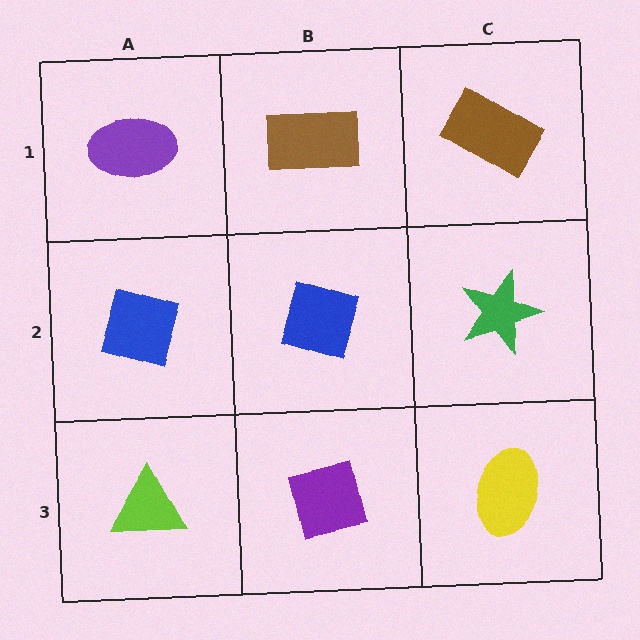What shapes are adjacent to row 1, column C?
A green star (row 2, column C), a brown rectangle (row 1, column B).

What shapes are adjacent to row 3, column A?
A blue diamond (row 2, column A), a purple square (row 3, column B).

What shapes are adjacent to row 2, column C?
A brown rectangle (row 1, column C), a yellow ellipse (row 3, column C), a blue diamond (row 2, column B).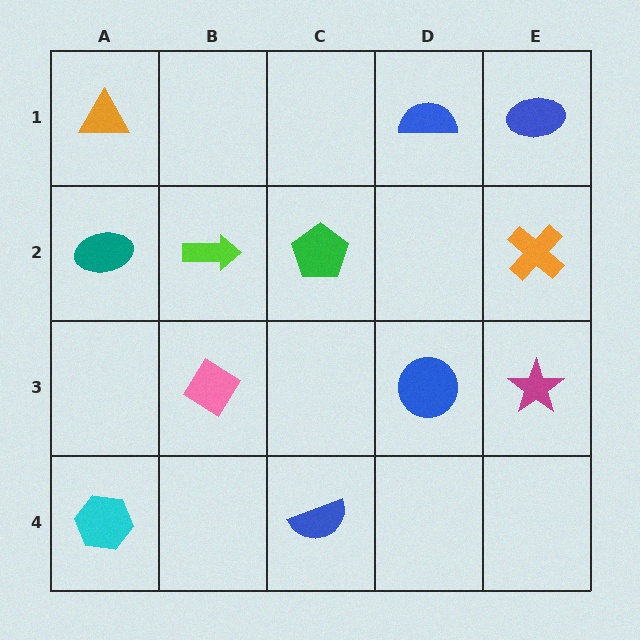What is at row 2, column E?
An orange cross.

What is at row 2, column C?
A green pentagon.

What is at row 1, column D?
A blue semicircle.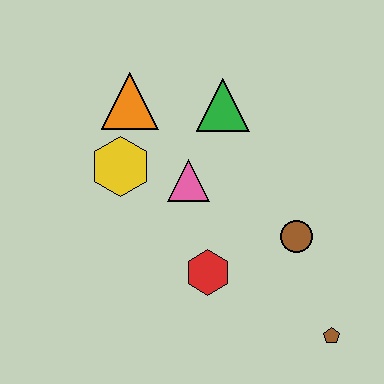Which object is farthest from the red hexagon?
The orange triangle is farthest from the red hexagon.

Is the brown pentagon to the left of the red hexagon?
No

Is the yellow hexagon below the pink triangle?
No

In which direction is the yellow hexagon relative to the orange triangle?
The yellow hexagon is below the orange triangle.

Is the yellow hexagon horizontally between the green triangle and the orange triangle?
No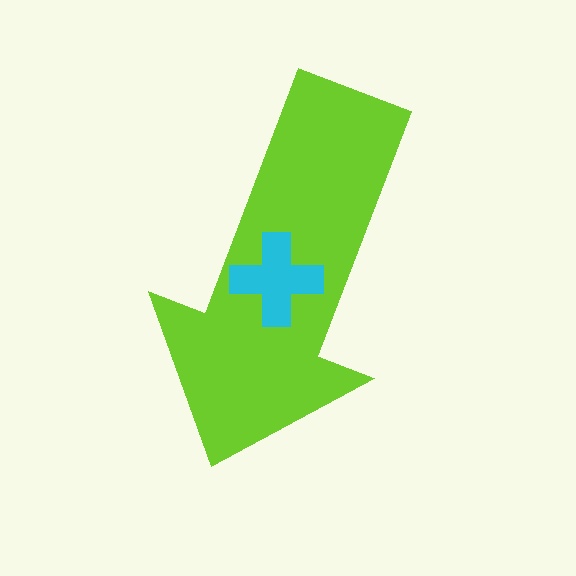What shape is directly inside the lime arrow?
The cyan cross.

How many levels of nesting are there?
2.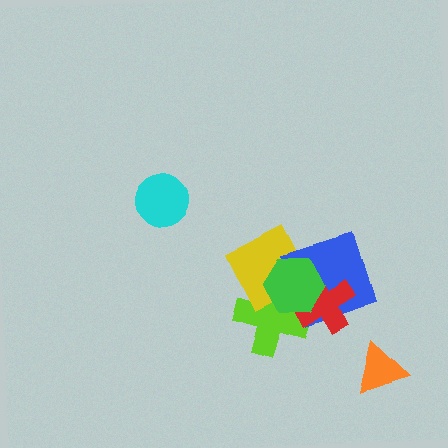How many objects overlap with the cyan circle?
0 objects overlap with the cyan circle.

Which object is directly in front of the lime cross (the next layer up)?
The yellow diamond is directly in front of the lime cross.